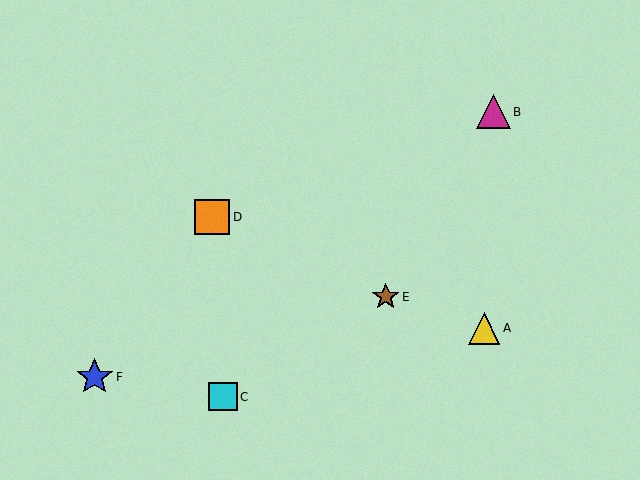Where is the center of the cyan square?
The center of the cyan square is at (223, 397).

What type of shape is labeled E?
Shape E is a brown star.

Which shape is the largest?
The blue star (labeled F) is the largest.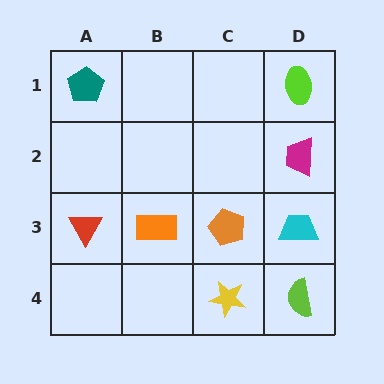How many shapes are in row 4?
2 shapes.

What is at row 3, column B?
An orange rectangle.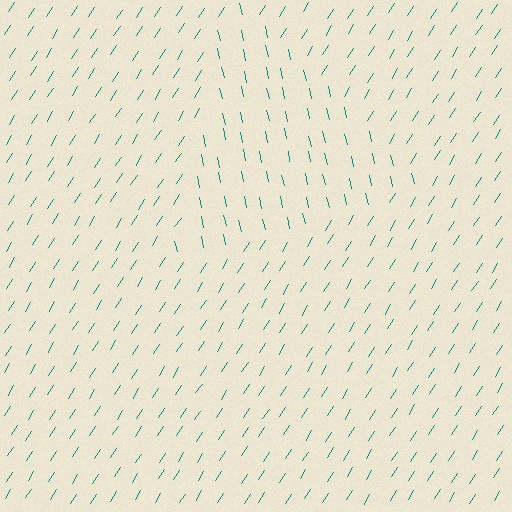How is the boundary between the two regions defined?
The boundary is defined purely by a change in line orientation (approximately 45 degrees difference). All lines are the same color and thickness.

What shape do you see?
I see a triangle.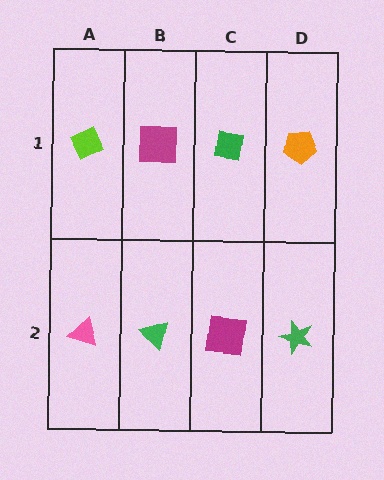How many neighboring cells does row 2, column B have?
3.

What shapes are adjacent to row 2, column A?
A lime diamond (row 1, column A), a green triangle (row 2, column B).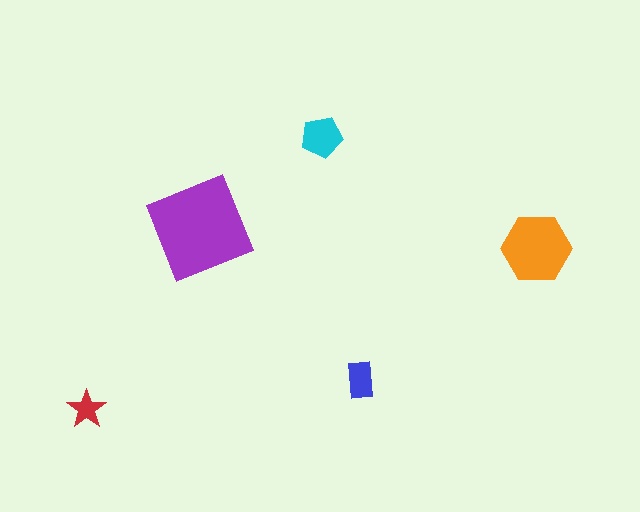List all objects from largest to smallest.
The purple diamond, the orange hexagon, the cyan pentagon, the blue rectangle, the red star.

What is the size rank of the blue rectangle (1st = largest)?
4th.